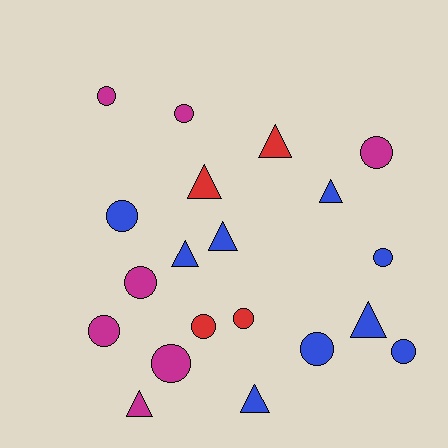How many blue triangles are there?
There are 5 blue triangles.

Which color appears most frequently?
Blue, with 9 objects.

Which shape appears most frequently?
Circle, with 12 objects.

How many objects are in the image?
There are 20 objects.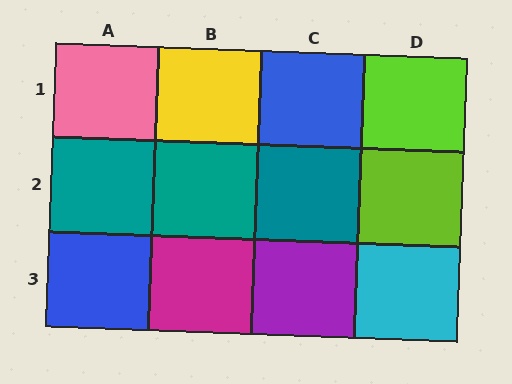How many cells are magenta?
1 cell is magenta.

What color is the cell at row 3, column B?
Magenta.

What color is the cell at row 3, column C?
Purple.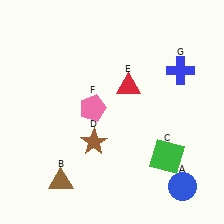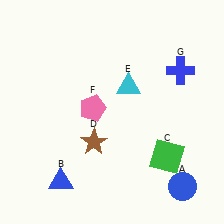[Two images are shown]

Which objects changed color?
B changed from brown to blue. E changed from red to cyan.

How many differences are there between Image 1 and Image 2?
There are 2 differences between the two images.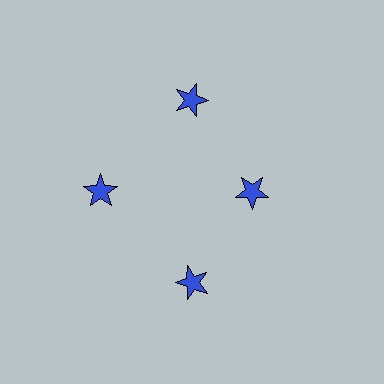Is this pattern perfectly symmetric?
No. The 4 blue stars are arranged in a ring, but one element near the 3 o'clock position is pulled inward toward the center, breaking the 4-fold rotational symmetry.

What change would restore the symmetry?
The symmetry would be restored by moving it outward, back onto the ring so that all 4 stars sit at equal angles and equal distance from the center.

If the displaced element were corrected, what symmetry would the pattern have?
It would have 4-fold rotational symmetry — the pattern would map onto itself every 90 degrees.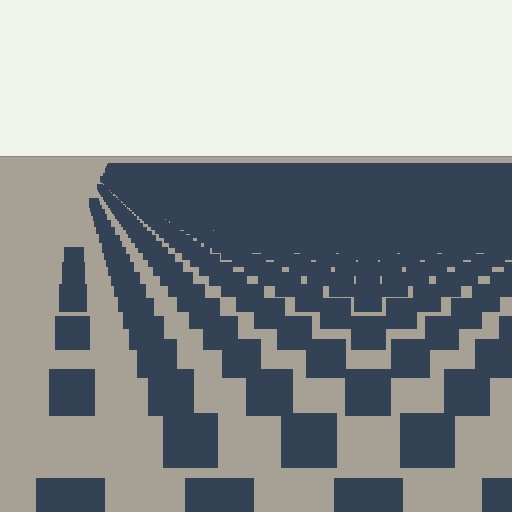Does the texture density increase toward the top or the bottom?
Density increases toward the top.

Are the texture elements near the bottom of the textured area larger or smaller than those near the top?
Larger. Near the bottom, elements are closer to the viewer and appear at a bigger on-screen size.